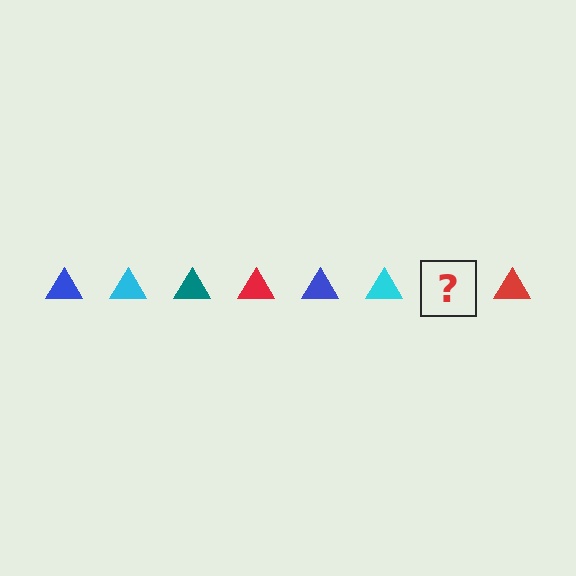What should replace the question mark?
The question mark should be replaced with a teal triangle.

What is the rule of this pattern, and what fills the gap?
The rule is that the pattern cycles through blue, cyan, teal, red triangles. The gap should be filled with a teal triangle.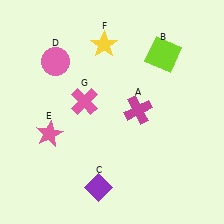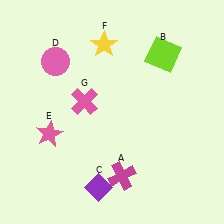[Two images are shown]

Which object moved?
The magenta cross (A) moved down.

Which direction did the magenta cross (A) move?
The magenta cross (A) moved down.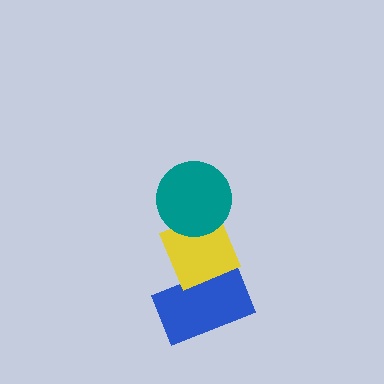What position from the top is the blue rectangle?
The blue rectangle is 3rd from the top.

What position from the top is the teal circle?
The teal circle is 1st from the top.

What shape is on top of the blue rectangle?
The yellow diamond is on top of the blue rectangle.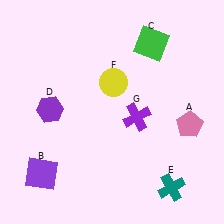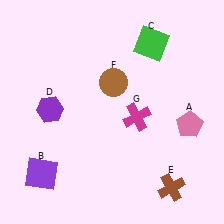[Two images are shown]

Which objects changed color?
E changed from teal to brown. F changed from yellow to brown. G changed from purple to magenta.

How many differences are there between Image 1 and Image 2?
There are 3 differences between the two images.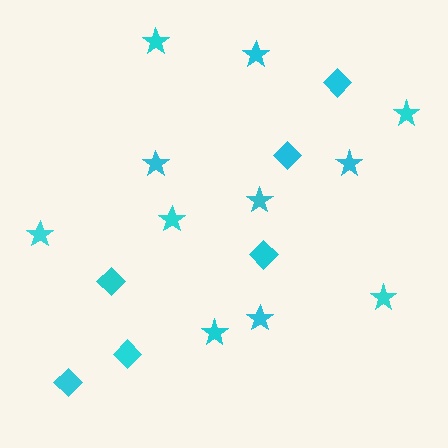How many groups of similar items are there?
There are 2 groups: one group of diamonds (6) and one group of stars (11).